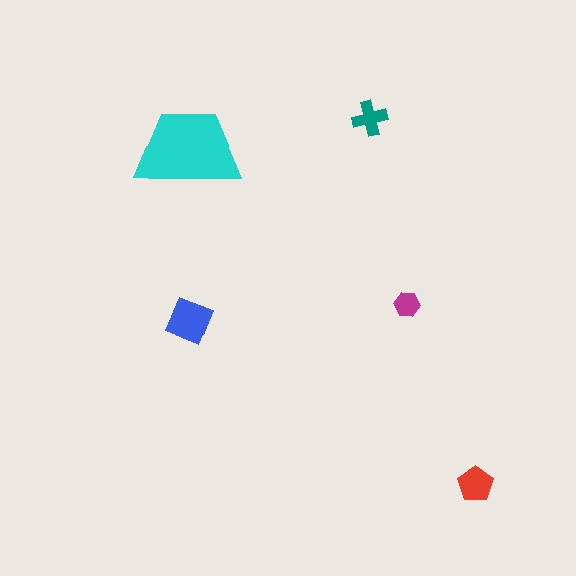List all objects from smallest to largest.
The magenta hexagon, the teal cross, the red pentagon, the blue diamond, the cyan trapezoid.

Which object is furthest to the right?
The red pentagon is rightmost.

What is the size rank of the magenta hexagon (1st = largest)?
5th.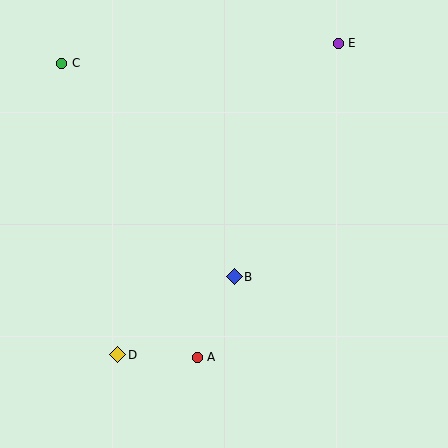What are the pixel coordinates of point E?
Point E is at (338, 43).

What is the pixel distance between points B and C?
The distance between B and C is 274 pixels.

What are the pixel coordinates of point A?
Point A is at (197, 357).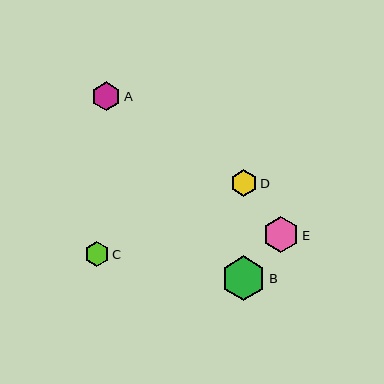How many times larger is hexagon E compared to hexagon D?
Hexagon E is approximately 1.3 times the size of hexagon D.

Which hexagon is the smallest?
Hexagon C is the smallest with a size of approximately 25 pixels.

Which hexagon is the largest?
Hexagon B is the largest with a size of approximately 44 pixels.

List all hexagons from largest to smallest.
From largest to smallest: B, E, A, D, C.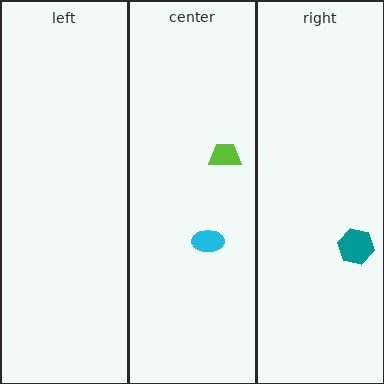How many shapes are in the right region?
1.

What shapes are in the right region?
The teal hexagon.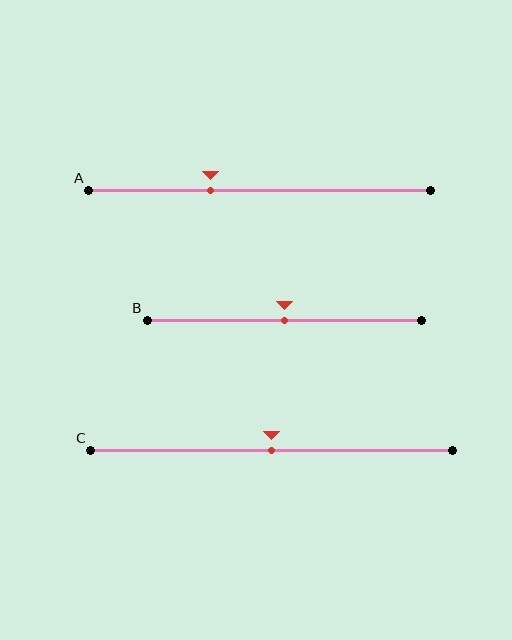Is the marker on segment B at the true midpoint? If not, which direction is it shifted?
Yes, the marker on segment B is at the true midpoint.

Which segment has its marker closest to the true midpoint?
Segment B has its marker closest to the true midpoint.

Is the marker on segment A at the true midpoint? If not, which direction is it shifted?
No, the marker on segment A is shifted to the left by about 14% of the segment length.